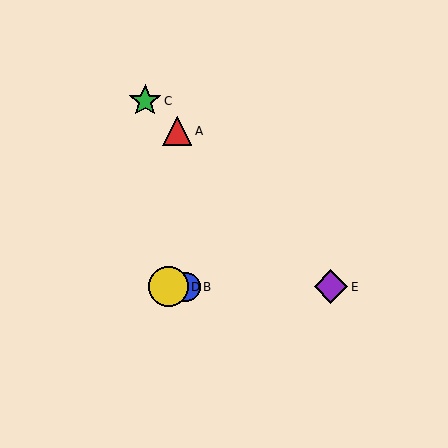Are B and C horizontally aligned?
No, B is at y≈287 and C is at y≈101.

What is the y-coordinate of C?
Object C is at y≈101.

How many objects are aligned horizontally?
3 objects (B, D, E) are aligned horizontally.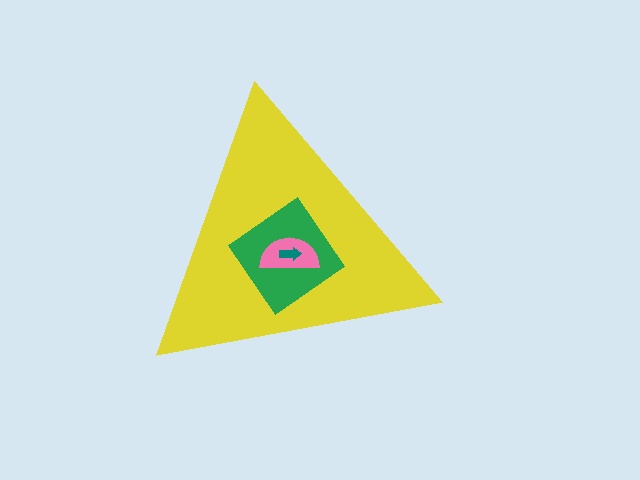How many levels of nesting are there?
4.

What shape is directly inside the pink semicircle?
The teal arrow.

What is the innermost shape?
The teal arrow.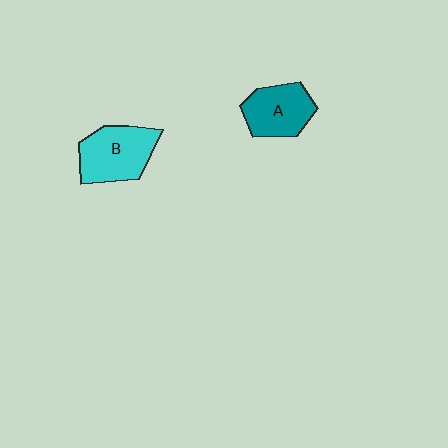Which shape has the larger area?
Shape B (cyan).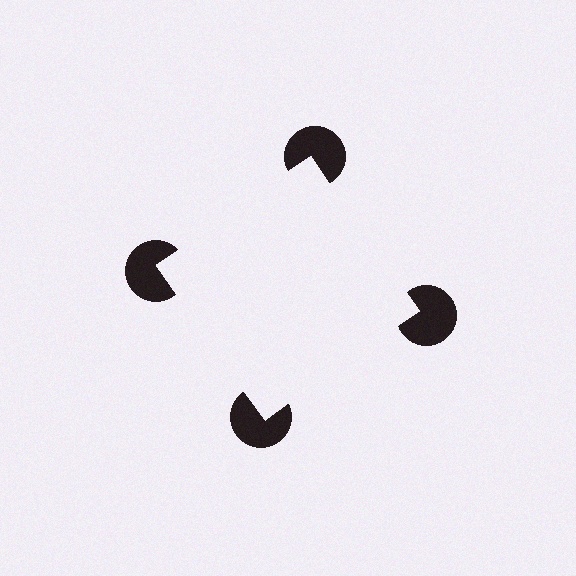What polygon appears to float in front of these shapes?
An illusory square — its edges are inferred from the aligned wedge cuts in the pac-man discs, not physically drawn.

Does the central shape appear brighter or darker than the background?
It typically appears slightly brighter than the background, even though no actual brightness change is drawn.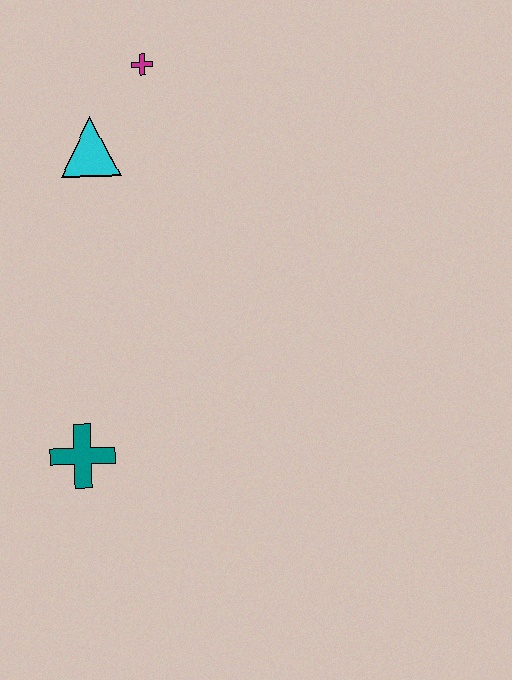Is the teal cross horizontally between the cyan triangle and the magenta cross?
No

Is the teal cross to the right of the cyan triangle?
No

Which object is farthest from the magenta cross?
The teal cross is farthest from the magenta cross.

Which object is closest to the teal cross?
The cyan triangle is closest to the teal cross.